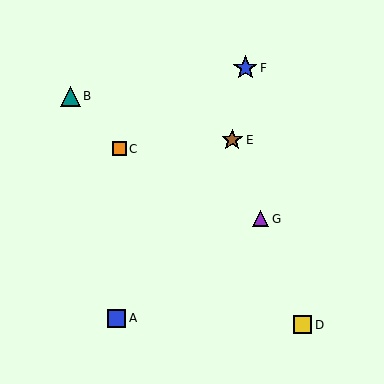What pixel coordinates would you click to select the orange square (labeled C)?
Click at (119, 149) to select the orange square C.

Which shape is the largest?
The blue star (labeled F) is the largest.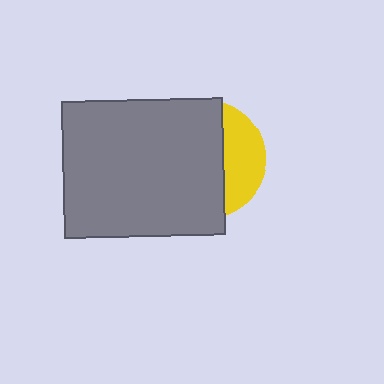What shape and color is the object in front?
The object in front is a gray rectangle.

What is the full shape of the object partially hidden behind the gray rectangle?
The partially hidden object is a yellow circle.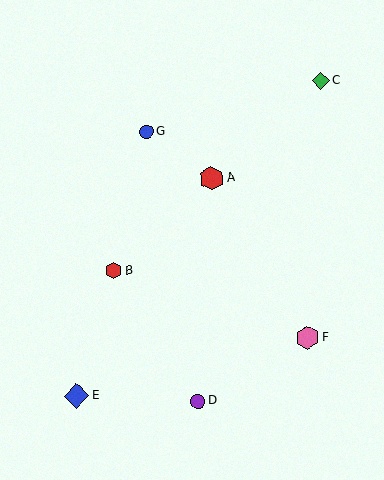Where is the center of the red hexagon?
The center of the red hexagon is at (114, 271).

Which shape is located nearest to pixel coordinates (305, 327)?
The pink hexagon (labeled F) at (308, 338) is nearest to that location.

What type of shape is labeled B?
Shape B is a red hexagon.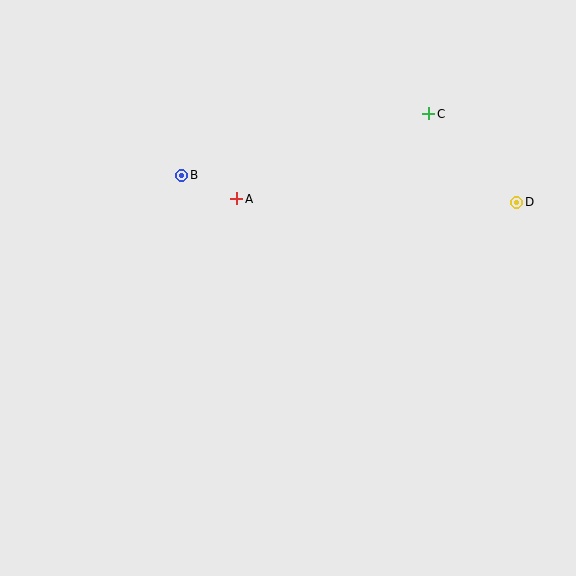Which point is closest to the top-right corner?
Point C is closest to the top-right corner.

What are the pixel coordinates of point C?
Point C is at (429, 114).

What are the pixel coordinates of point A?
Point A is at (237, 199).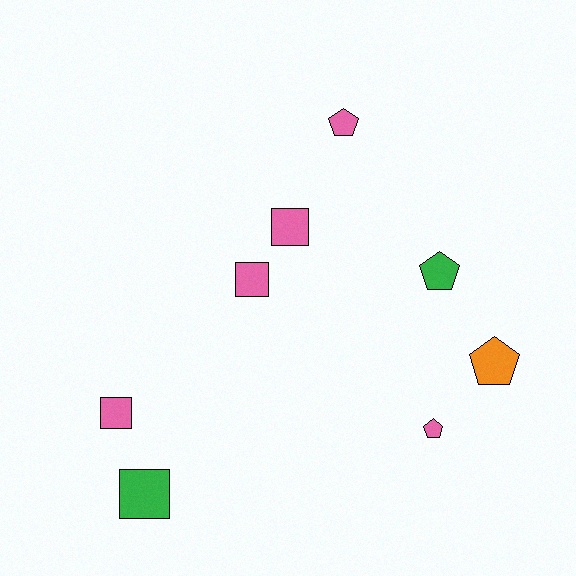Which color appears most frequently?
Pink, with 5 objects.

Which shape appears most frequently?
Square, with 4 objects.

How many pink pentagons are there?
There are 2 pink pentagons.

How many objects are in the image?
There are 8 objects.